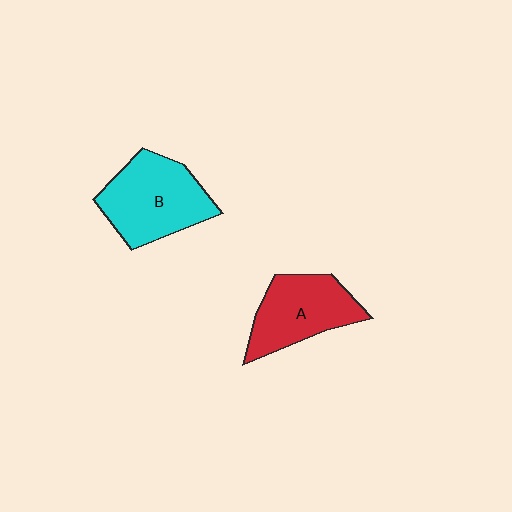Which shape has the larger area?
Shape B (cyan).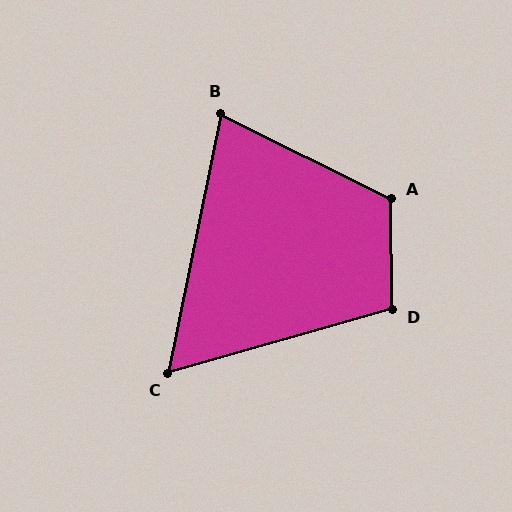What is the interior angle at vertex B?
Approximately 75 degrees (acute).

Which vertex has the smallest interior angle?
C, at approximately 63 degrees.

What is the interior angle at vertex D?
Approximately 105 degrees (obtuse).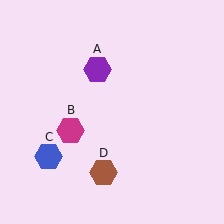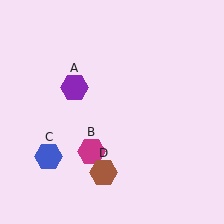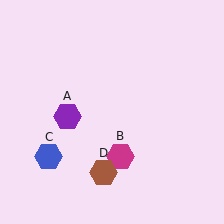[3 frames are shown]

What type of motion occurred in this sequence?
The purple hexagon (object A), magenta hexagon (object B) rotated counterclockwise around the center of the scene.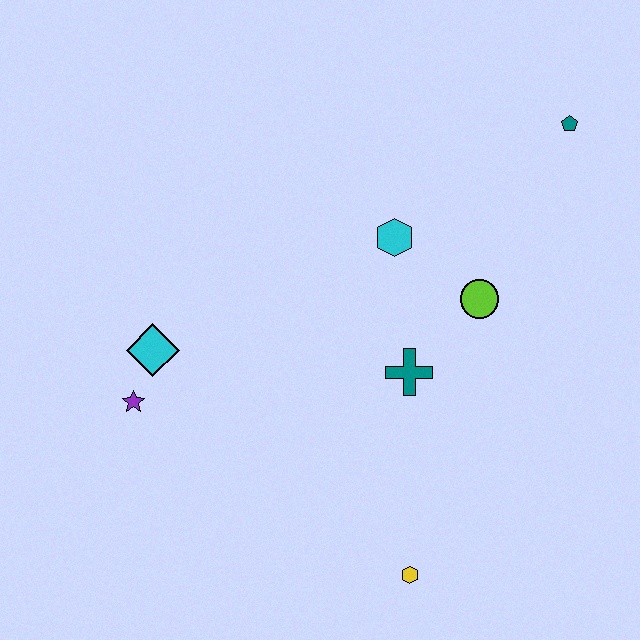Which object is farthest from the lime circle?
The purple star is farthest from the lime circle.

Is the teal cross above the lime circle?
No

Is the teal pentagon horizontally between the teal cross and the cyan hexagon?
No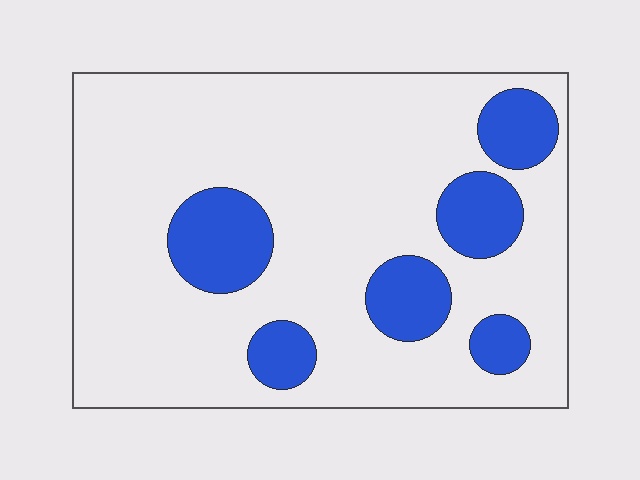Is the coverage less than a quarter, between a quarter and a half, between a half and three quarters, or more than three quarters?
Less than a quarter.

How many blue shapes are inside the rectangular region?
6.